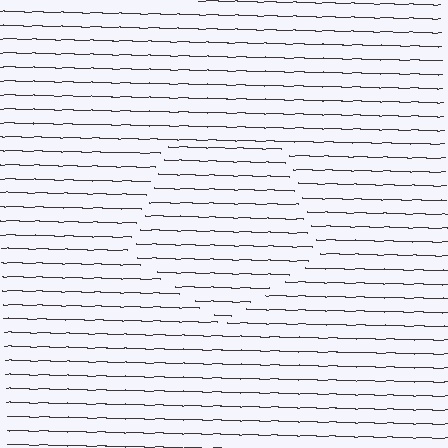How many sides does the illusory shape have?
5 sides — the line-ends trace a pentagon.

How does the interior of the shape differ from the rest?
The interior of the shape contains the same grating, shifted by half a period — the contour is defined by the phase discontinuity where line-ends from the inner and outer gratings abut.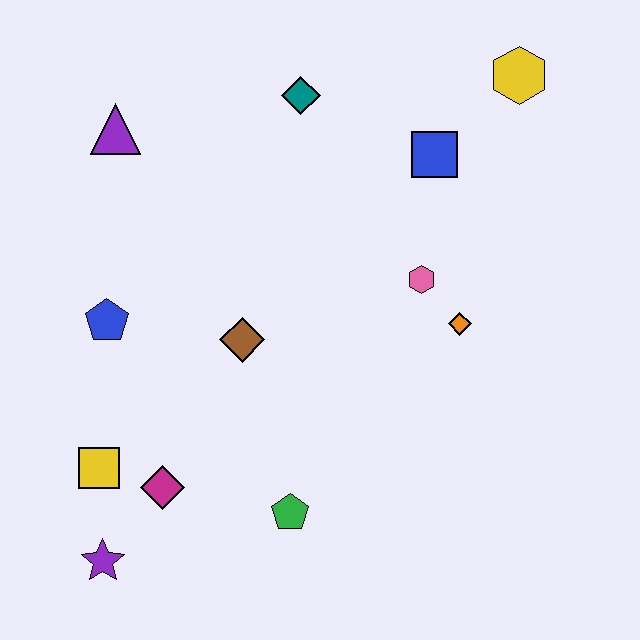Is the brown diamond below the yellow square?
No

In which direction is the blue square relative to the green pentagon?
The blue square is above the green pentagon.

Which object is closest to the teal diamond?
The blue square is closest to the teal diamond.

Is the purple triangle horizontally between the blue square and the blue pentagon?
Yes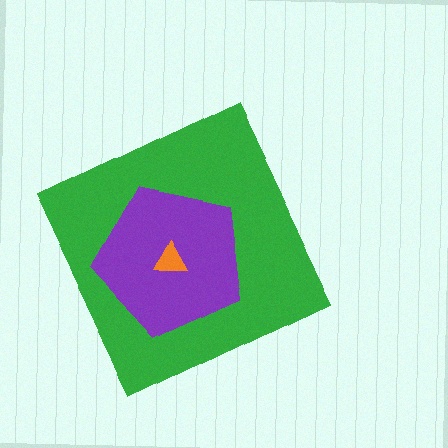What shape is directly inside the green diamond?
The purple pentagon.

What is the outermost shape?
The green diamond.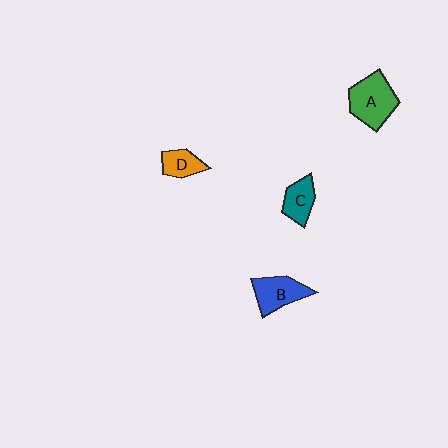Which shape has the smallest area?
Shape D (orange).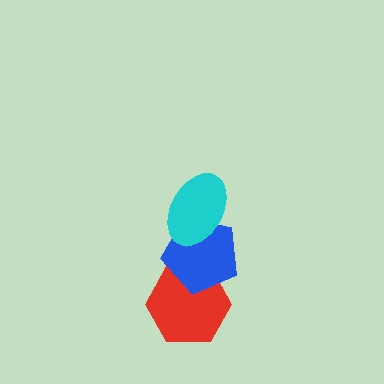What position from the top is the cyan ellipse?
The cyan ellipse is 1st from the top.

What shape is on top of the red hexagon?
The blue pentagon is on top of the red hexagon.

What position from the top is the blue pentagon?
The blue pentagon is 2nd from the top.